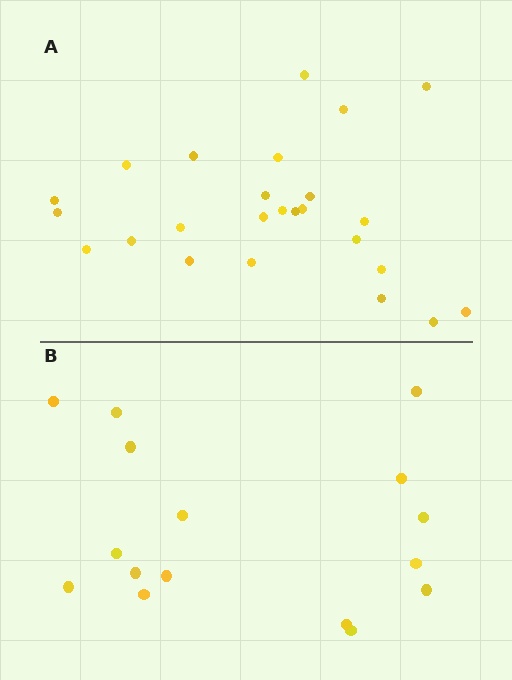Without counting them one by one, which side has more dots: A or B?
Region A (the top region) has more dots.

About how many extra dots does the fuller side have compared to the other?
Region A has roughly 8 or so more dots than region B.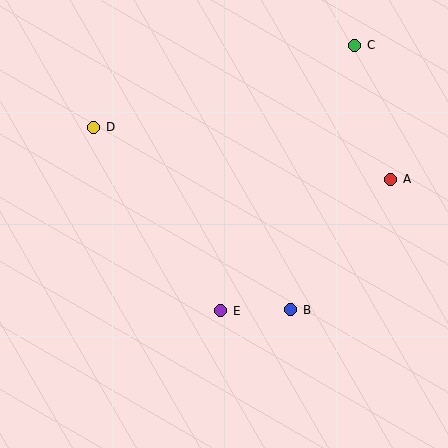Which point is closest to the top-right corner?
Point C is closest to the top-right corner.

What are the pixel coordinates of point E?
Point E is at (221, 311).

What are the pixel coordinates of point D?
Point D is at (94, 127).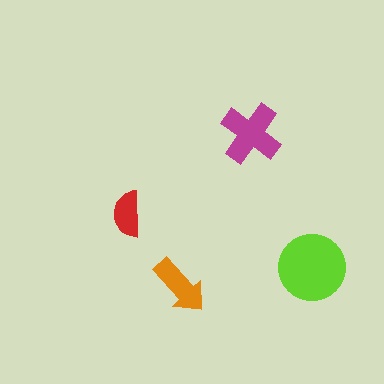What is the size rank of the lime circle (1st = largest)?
1st.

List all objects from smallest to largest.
The red semicircle, the orange arrow, the magenta cross, the lime circle.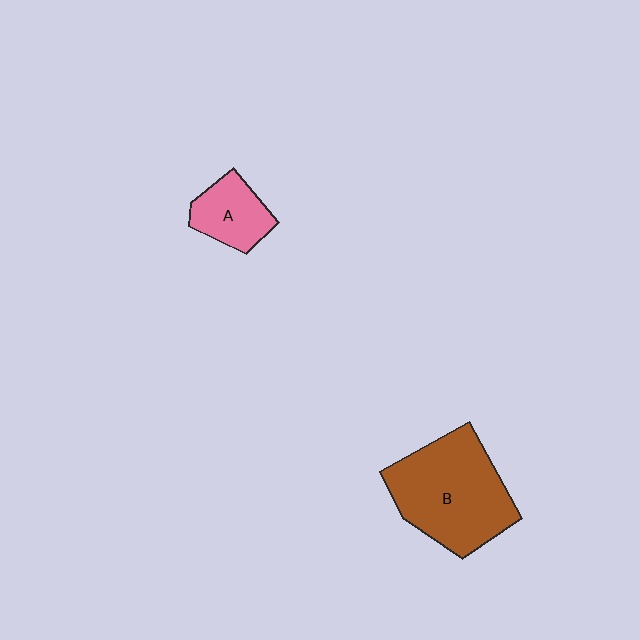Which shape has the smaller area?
Shape A (pink).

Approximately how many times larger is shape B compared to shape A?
Approximately 2.5 times.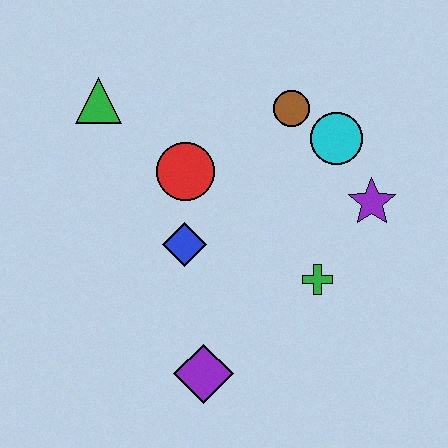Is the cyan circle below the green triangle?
Yes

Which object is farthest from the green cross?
The green triangle is farthest from the green cross.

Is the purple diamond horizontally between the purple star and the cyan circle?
No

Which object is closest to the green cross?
The purple star is closest to the green cross.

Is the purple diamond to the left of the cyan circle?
Yes